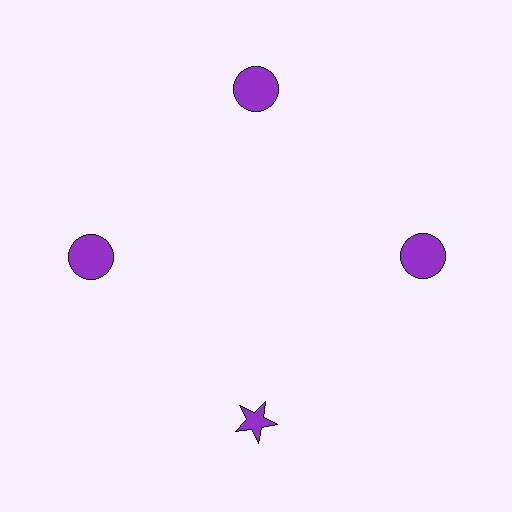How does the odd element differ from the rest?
It has a different shape: star instead of circle.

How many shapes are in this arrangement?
There are 4 shapes arranged in a ring pattern.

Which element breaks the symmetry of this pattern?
The purple star at roughly the 6 o'clock position breaks the symmetry. All other shapes are purple circles.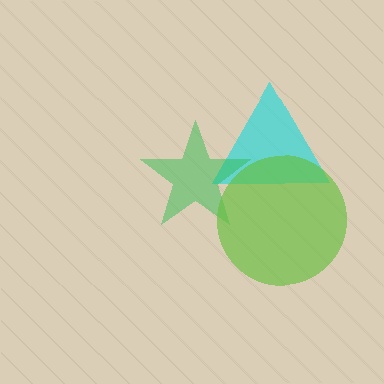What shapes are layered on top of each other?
The layered shapes are: a cyan triangle, a green star, a lime circle.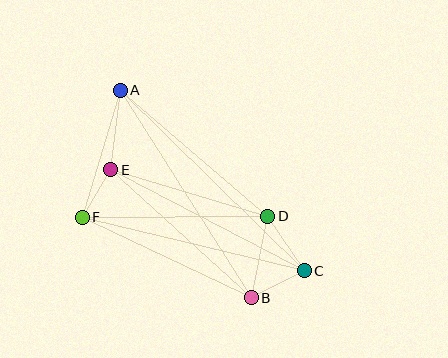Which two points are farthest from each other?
Points A and C are farthest from each other.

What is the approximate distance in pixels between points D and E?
The distance between D and E is approximately 164 pixels.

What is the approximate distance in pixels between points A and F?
The distance between A and F is approximately 133 pixels.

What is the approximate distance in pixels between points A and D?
The distance between A and D is approximately 194 pixels.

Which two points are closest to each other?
Points E and F are closest to each other.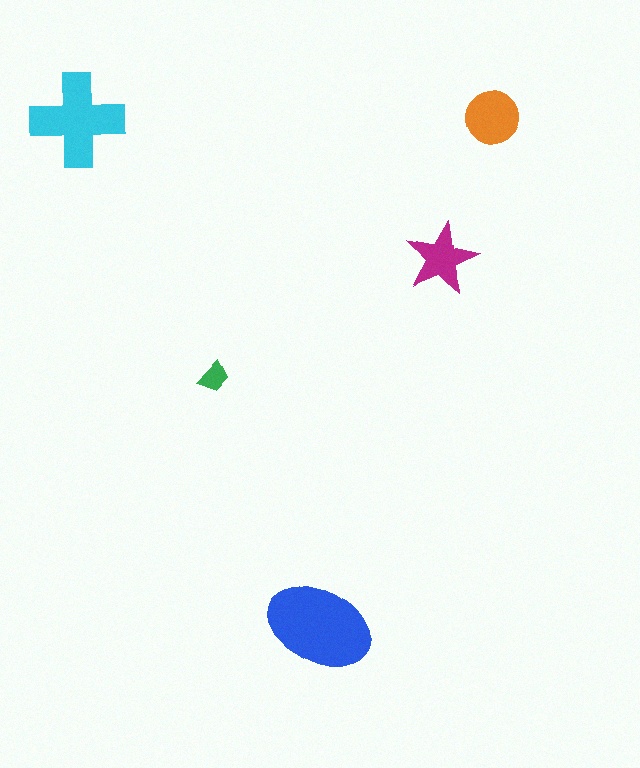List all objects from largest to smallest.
The blue ellipse, the cyan cross, the orange circle, the magenta star, the green trapezoid.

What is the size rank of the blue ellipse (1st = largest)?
1st.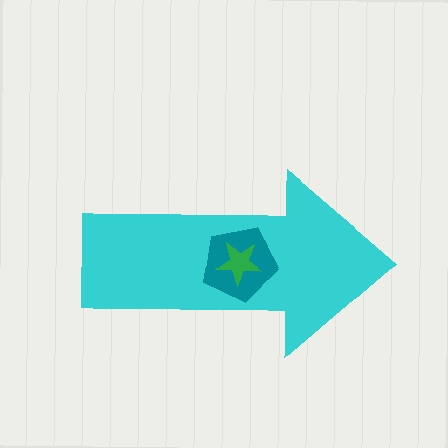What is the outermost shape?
The cyan arrow.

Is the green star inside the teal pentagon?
Yes.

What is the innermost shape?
The green star.